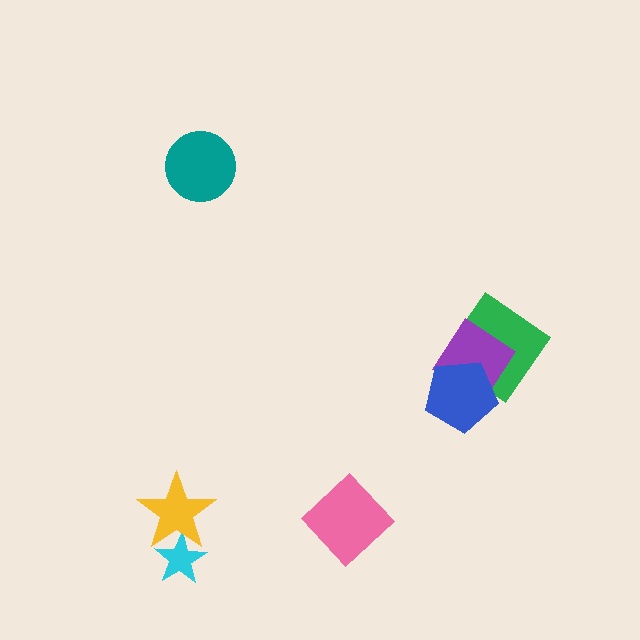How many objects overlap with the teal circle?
0 objects overlap with the teal circle.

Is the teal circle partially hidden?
No, no other shape covers it.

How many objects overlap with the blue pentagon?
2 objects overlap with the blue pentagon.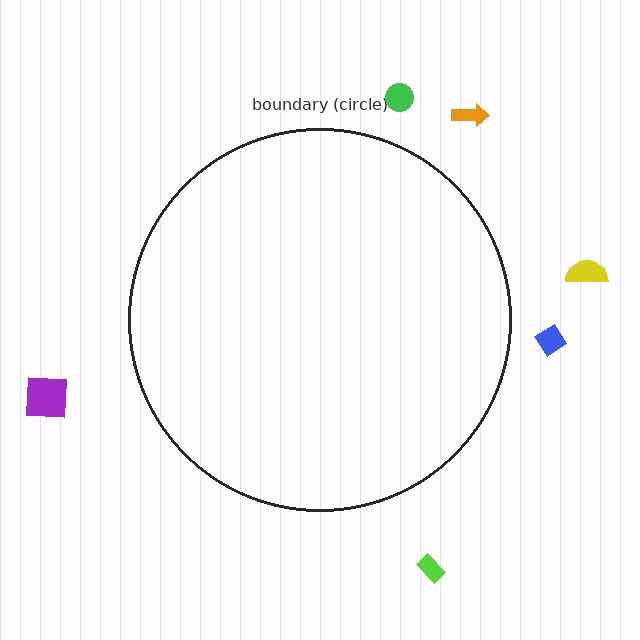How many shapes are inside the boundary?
0 inside, 6 outside.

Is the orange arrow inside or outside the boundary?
Outside.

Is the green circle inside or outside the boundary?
Outside.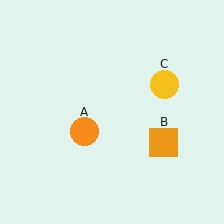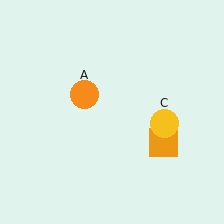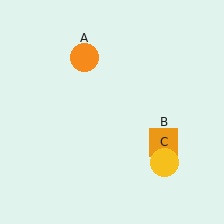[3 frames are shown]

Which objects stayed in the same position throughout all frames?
Orange square (object B) remained stationary.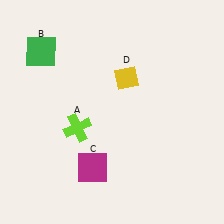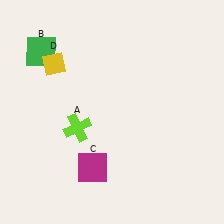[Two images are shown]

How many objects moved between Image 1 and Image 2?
1 object moved between the two images.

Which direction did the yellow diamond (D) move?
The yellow diamond (D) moved left.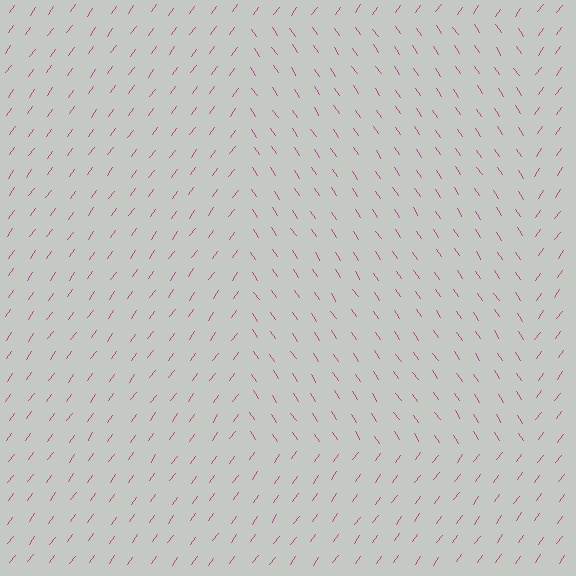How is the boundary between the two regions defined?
The boundary is defined purely by a change in line orientation (approximately 70 degrees difference). All lines are the same color and thickness.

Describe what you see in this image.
The image is filled with small magenta line segments. A rectangle region in the image has lines oriented differently from the surrounding lines, creating a visible texture boundary.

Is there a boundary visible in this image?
Yes, there is a texture boundary formed by a change in line orientation.